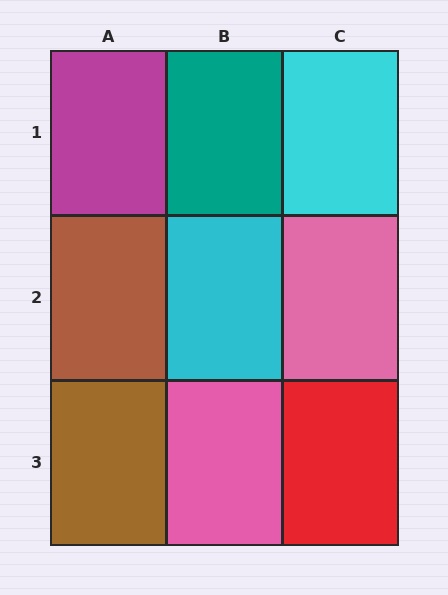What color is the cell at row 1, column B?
Teal.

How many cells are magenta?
1 cell is magenta.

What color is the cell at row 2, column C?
Pink.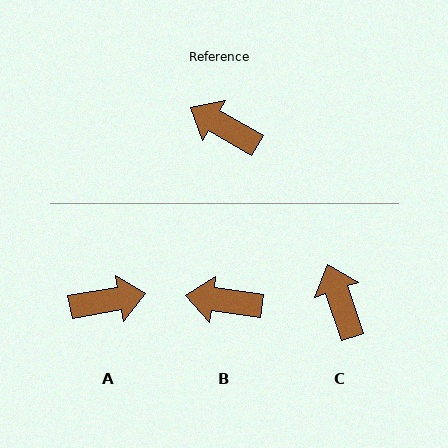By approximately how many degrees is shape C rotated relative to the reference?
Approximately 41 degrees clockwise.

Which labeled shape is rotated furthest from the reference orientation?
A, about 140 degrees away.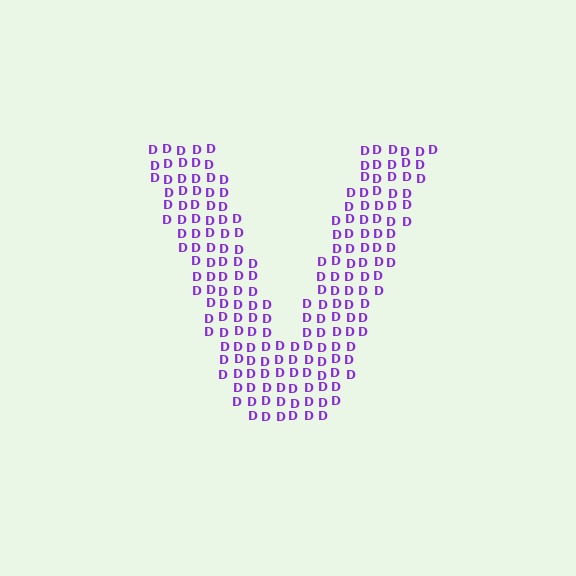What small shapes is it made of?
It is made of small letter D's.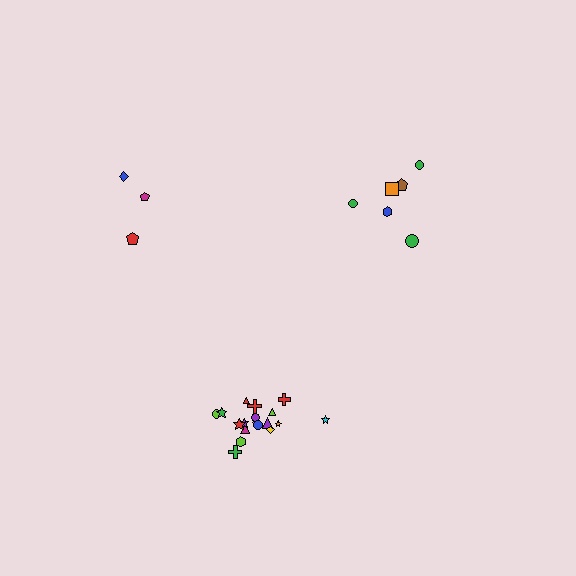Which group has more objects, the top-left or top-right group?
The top-right group.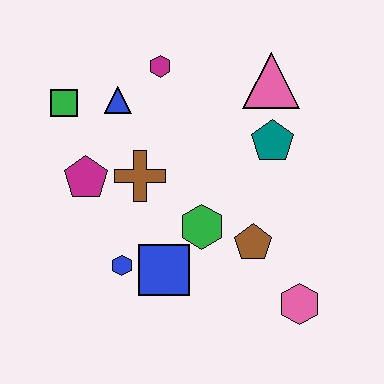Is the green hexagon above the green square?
No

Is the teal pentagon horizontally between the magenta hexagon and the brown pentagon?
No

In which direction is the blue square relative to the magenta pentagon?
The blue square is below the magenta pentagon.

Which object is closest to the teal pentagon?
The pink triangle is closest to the teal pentagon.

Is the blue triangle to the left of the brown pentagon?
Yes